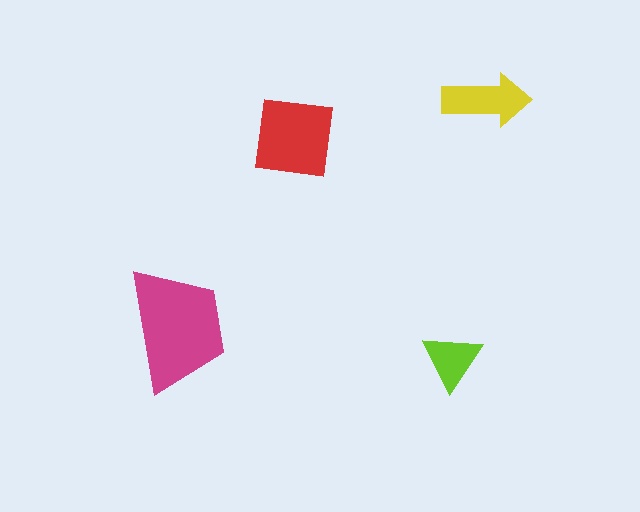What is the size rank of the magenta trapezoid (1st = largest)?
1st.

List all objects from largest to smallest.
The magenta trapezoid, the red square, the yellow arrow, the lime triangle.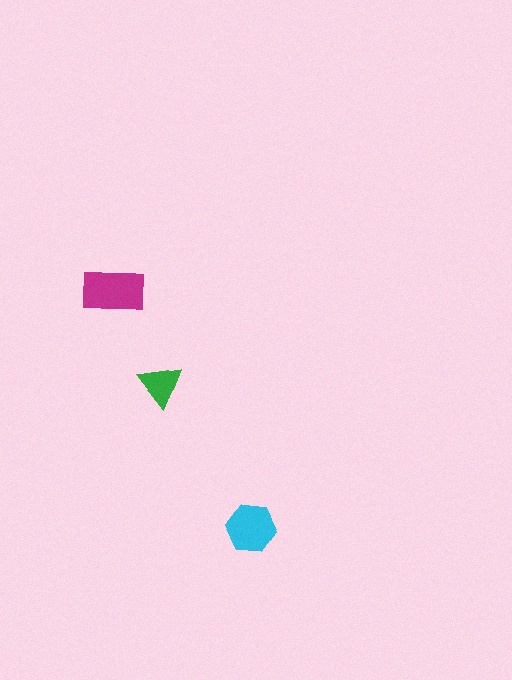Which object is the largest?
The magenta rectangle.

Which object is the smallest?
The green triangle.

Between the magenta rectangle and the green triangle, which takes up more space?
The magenta rectangle.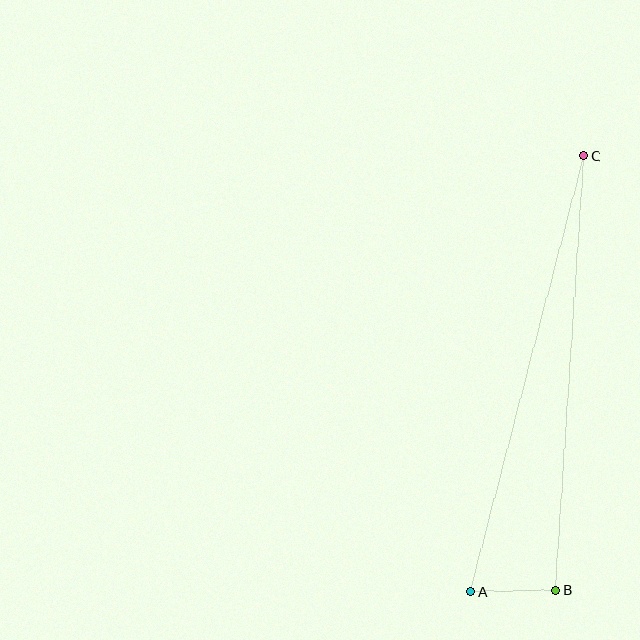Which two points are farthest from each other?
Points A and C are farthest from each other.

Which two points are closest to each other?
Points A and B are closest to each other.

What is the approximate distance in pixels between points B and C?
The distance between B and C is approximately 435 pixels.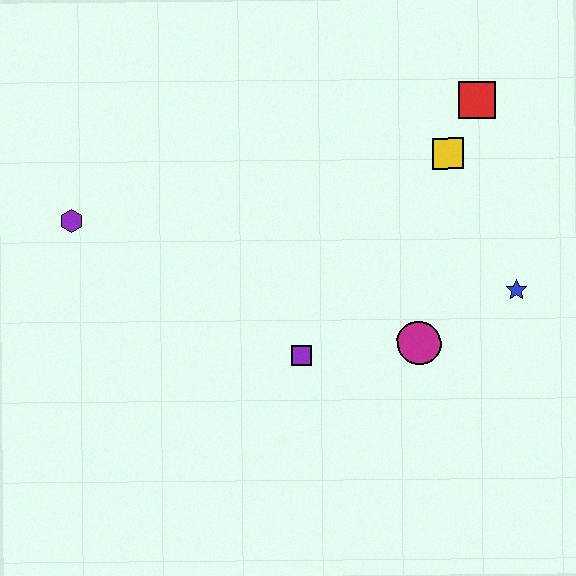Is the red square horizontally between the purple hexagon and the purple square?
No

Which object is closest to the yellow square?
The red square is closest to the yellow square.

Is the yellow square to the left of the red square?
Yes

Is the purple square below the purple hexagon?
Yes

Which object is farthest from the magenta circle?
The purple hexagon is farthest from the magenta circle.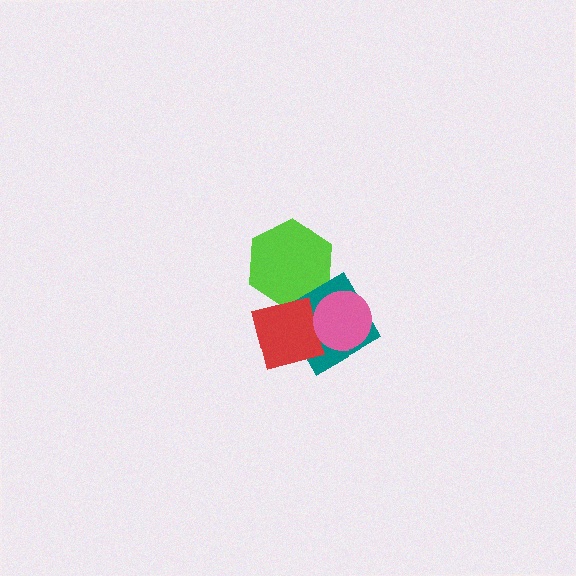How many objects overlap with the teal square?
3 objects overlap with the teal square.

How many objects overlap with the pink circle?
2 objects overlap with the pink circle.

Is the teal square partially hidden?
Yes, it is partially covered by another shape.